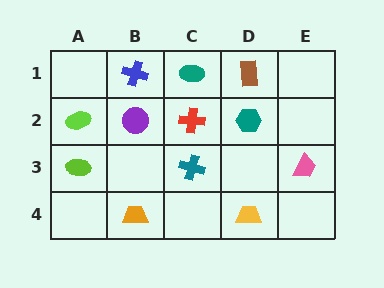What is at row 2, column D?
A teal hexagon.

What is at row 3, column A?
A lime ellipse.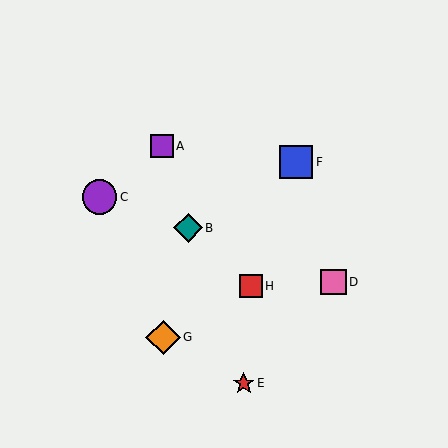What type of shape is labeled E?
Shape E is a red star.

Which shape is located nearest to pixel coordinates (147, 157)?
The purple square (labeled A) at (162, 146) is nearest to that location.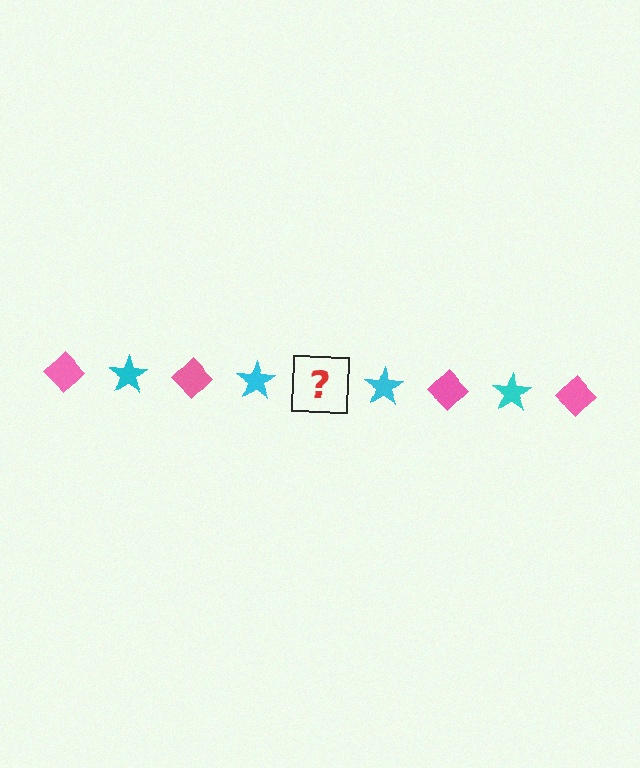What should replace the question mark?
The question mark should be replaced with a pink diamond.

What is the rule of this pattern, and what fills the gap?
The rule is that the pattern alternates between pink diamond and cyan star. The gap should be filled with a pink diamond.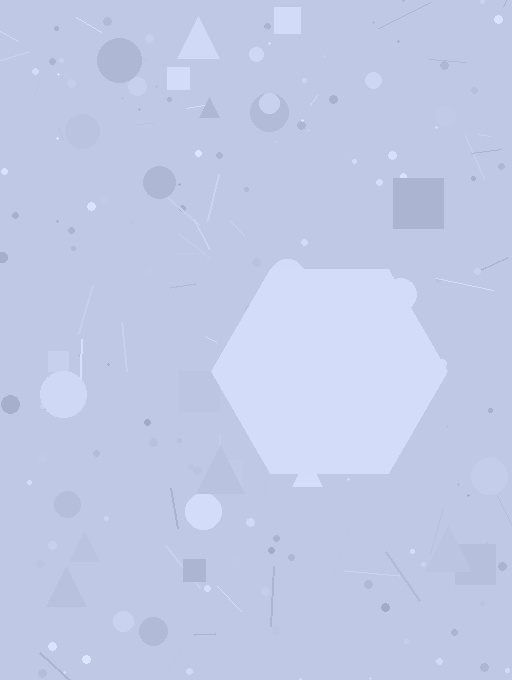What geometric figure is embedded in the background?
A hexagon is embedded in the background.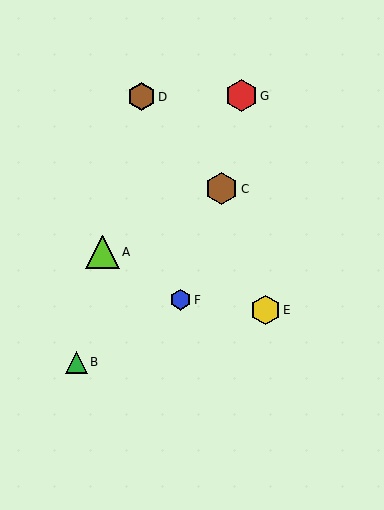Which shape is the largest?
The lime triangle (labeled A) is the largest.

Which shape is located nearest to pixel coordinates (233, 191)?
The brown hexagon (labeled C) at (222, 189) is nearest to that location.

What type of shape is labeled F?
Shape F is a blue hexagon.